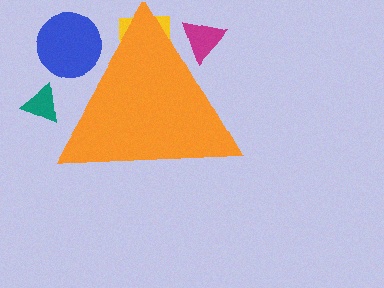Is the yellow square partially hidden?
Yes, the yellow square is partially hidden behind the orange triangle.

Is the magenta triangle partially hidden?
Yes, the magenta triangle is partially hidden behind the orange triangle.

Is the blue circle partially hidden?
Yes, the blue circle is partially hidden behind the orange triangle.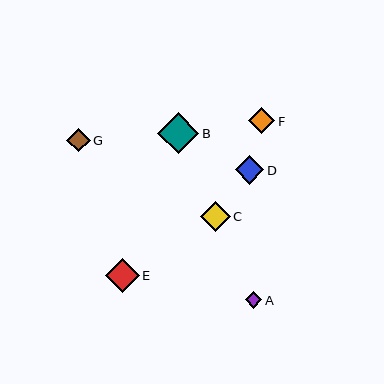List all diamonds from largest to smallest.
From largest to smallest: B, E, C, D, F, G, A.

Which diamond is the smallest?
Diamond A is the smallest with a size of approximately 17 pixels.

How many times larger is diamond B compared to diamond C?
Diamond B is approximately 1.4 times the size of diamond C.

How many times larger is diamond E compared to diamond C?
Diamond E is approximately 1.1 times the size of diamond C.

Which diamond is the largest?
Diamond B is the largest with a size of approximately 41 pixels.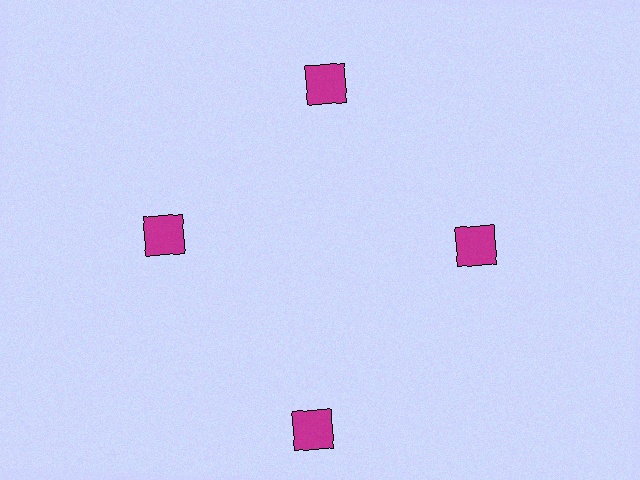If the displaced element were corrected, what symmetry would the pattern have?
It would have 4-fold rotational symmetry — the pattern would map onto itself every 90 degrees.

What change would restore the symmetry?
The symmetry would be restored by moving it inward, back onto the ring so that all 4 squares sit at equal angles and equal distance from the center.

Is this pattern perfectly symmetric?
No. The 4 magenta squares are arranged in a ring, but one element near the 6 o'clock position is pushed outward from the center, breaking the 4-fold rotational symmetry.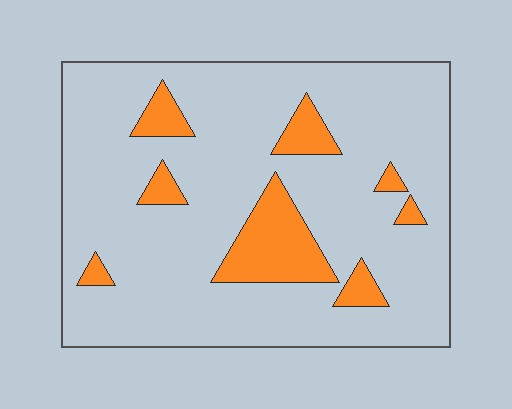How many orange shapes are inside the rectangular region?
8.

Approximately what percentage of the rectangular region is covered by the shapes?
Approximately 15%.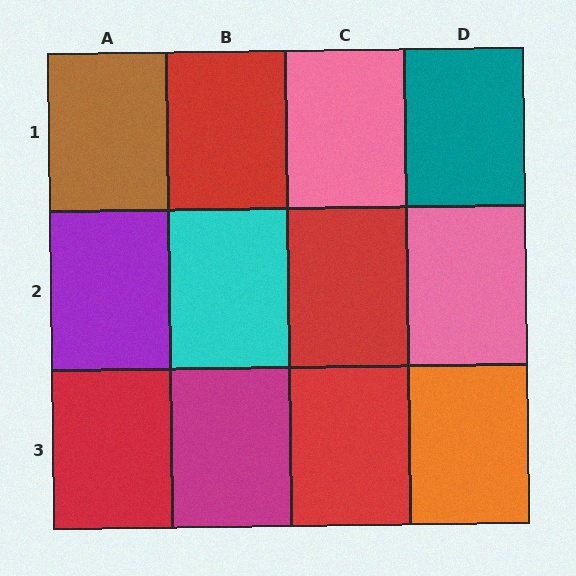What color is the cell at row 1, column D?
Teal.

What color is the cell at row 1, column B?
Red.